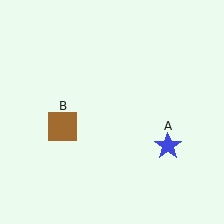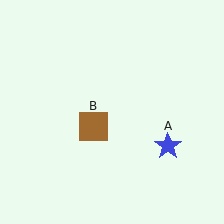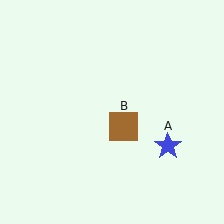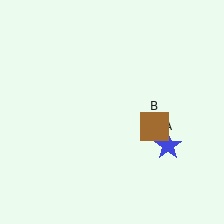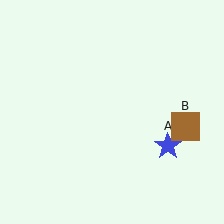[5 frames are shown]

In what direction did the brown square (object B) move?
The brown square (object B) moved right.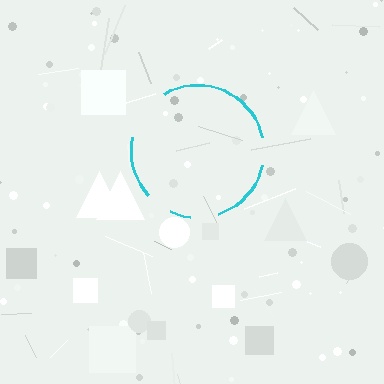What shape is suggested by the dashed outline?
The dashed outline suggests a circle.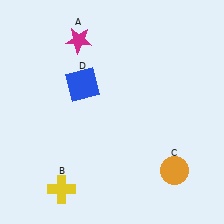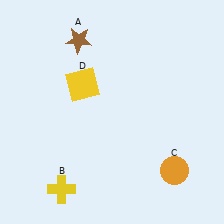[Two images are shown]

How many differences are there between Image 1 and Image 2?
There are 2 differences between the two images.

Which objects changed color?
A changed from magenta to brown. D changed from blue to yellow.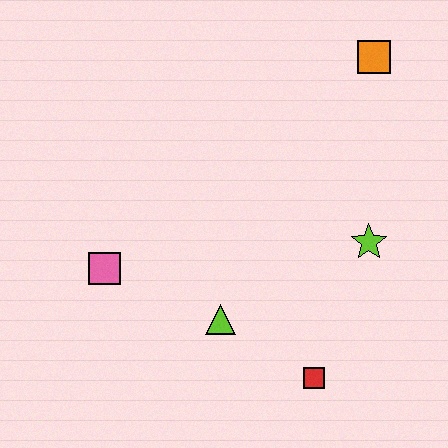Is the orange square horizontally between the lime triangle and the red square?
No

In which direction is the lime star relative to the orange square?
The lime star is below the orange square.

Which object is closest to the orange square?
The lime star is closest to the orange square.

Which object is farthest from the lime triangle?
The orange square is farthest from the lime triangle.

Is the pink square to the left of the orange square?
Yes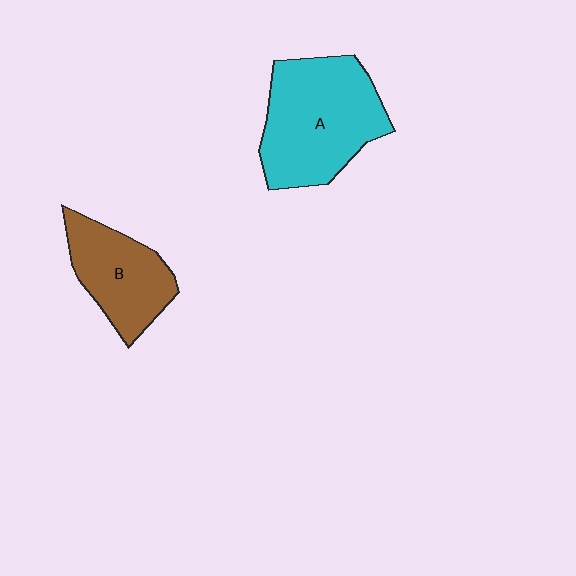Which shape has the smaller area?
Shape B (brown).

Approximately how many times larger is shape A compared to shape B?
Approximately 1.5 times.